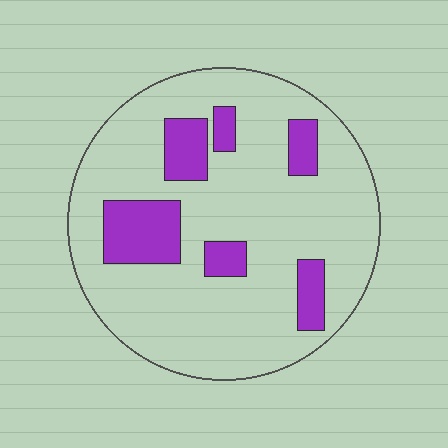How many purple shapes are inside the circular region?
6.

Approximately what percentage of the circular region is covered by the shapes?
Approximately 20%.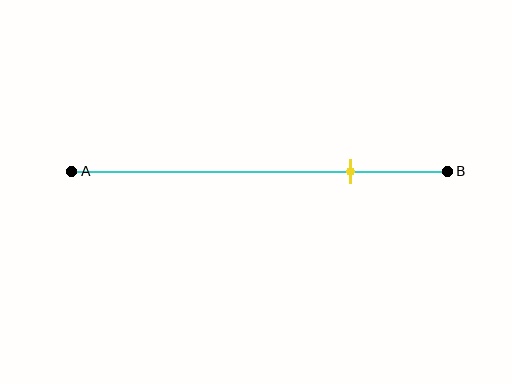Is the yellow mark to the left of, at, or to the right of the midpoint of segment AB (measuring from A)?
The yellow mark is to the right of the midpoint of segment AB.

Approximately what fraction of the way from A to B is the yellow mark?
The yellow mark is approximately 75% of the way from A to B.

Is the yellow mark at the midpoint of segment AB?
No, the mark is at about 75% from A, not at the 50% midpoint.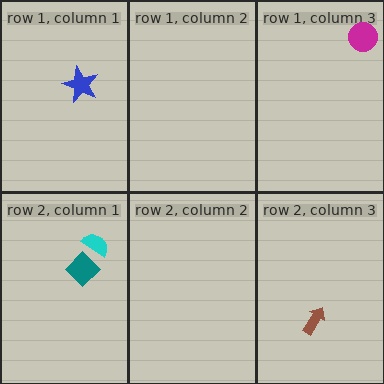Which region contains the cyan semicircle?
The row 2, column 1 region.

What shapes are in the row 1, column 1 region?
The blue star.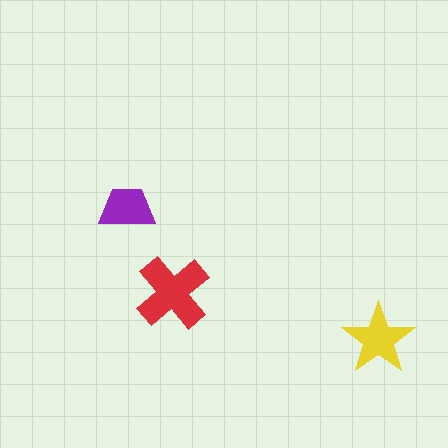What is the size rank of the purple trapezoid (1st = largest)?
3rd.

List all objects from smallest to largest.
The purple trapezoid, the yellow star, the red cross.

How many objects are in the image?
There are 3 objects in the image.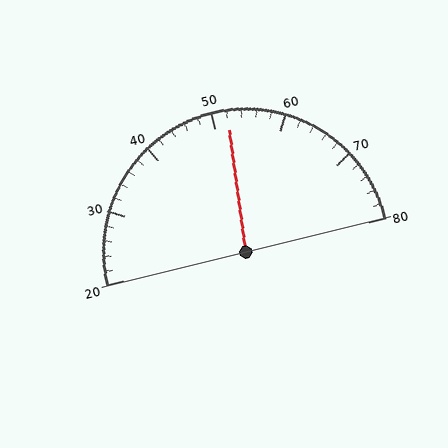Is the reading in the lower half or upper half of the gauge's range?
The reading is in the upper half of the range (20 to 80).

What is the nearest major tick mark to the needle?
The nearest major tick mark is 50.